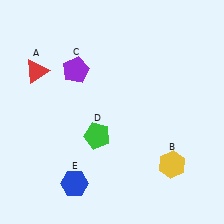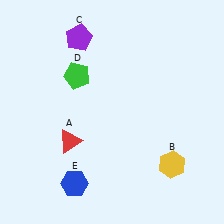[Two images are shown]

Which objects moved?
The objects that moved are: the red triangle (A), the purple pentagon (C), the green pentagon (D).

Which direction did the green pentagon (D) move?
The green pentagon (D) moved up.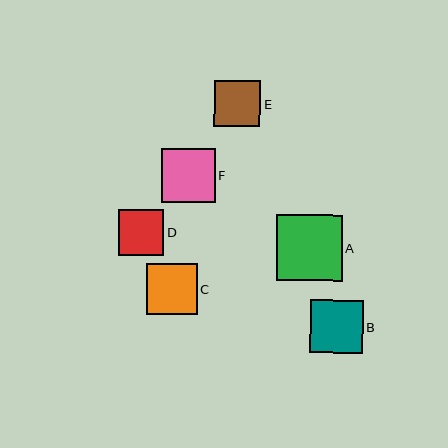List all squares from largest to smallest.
From largest to smallest: A, F, B, C, E, D.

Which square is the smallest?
Square D is the smallest with a size of approximately 45 pixels.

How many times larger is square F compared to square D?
Square F is approximately 1.2 times the size of square D.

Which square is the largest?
Square A is the largest with a size of approximately 66 pixels.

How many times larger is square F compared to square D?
Square F is approximately 1.2 times the size of square D.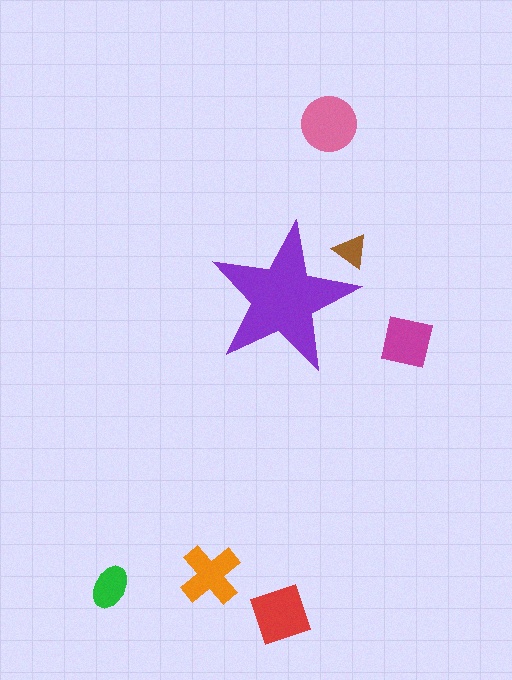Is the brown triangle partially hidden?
Yes, the brown triangle is partially hidden behind the purple star.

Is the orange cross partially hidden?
No, the orange cross is fully visible.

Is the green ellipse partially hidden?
No, the green ellipse is fully visible.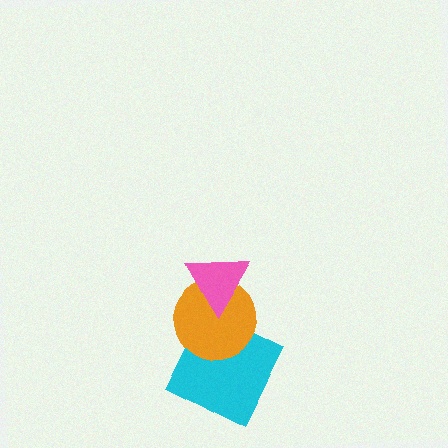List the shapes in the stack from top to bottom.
From top to bottom: the pink triangle, the orange circle, the cyan square.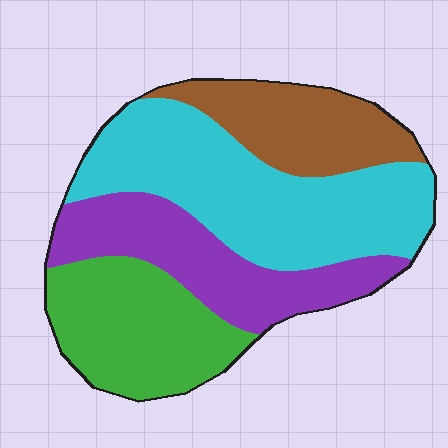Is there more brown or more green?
Green.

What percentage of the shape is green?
Green covers 23% of the shape.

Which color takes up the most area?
Cyan, at roughly 35%.